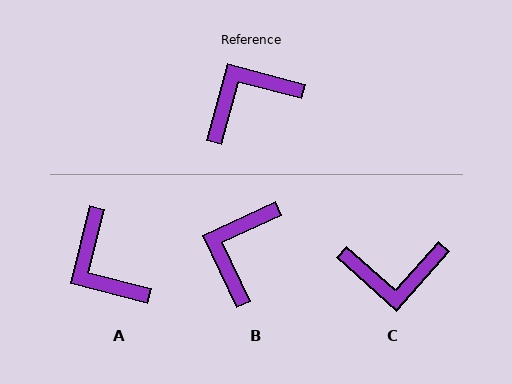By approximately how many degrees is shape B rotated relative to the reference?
Approximately 40 degrees counter-clockwise.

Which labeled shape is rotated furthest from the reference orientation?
C, about 153 degrees away.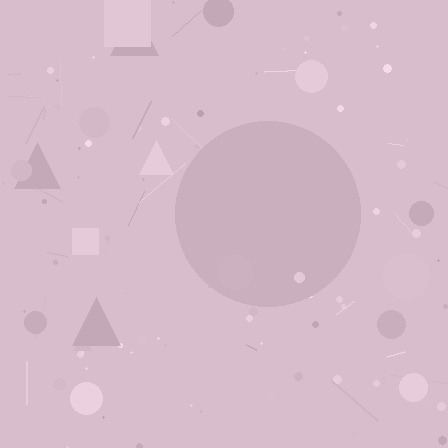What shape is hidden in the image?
A circle is hidden in the image.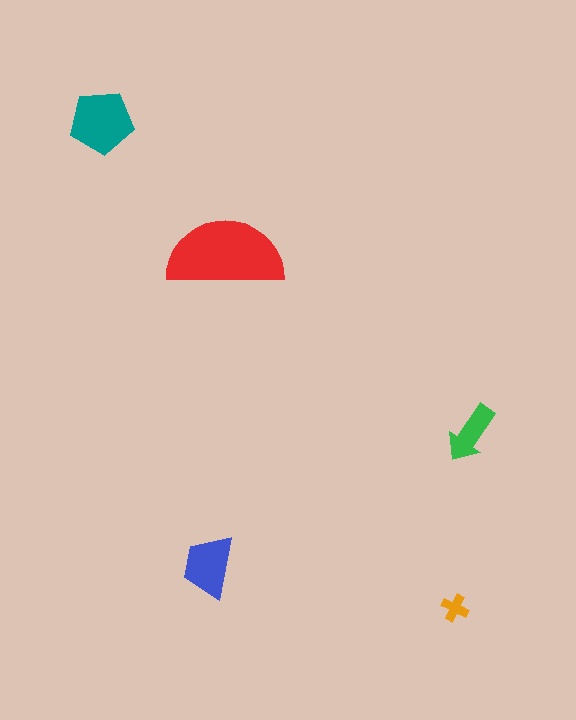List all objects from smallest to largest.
The orange cross, the green arrow, the blue trapezoid, the teal pentagon, the red semicircle.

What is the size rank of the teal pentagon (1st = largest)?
2nd.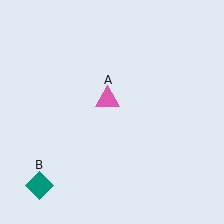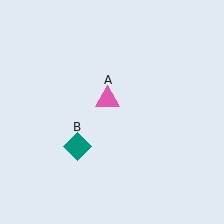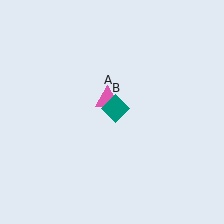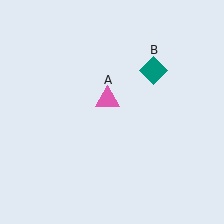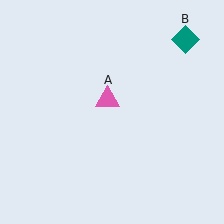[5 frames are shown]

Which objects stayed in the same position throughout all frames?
Pink triangle (object A) remained stationary.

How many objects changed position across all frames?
1 object changed position: teal diamond (object B).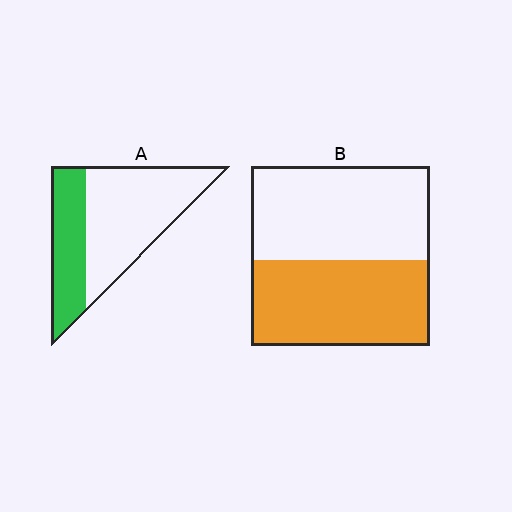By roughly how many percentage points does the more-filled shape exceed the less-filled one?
By roughly 15 percentage points (B over A).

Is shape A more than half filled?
No.